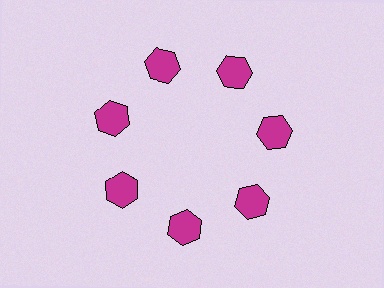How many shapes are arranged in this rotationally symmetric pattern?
There are 7 shapes, arranged in 7 groups of 1.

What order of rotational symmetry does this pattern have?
This pattern has 7-fold rotational symmetry.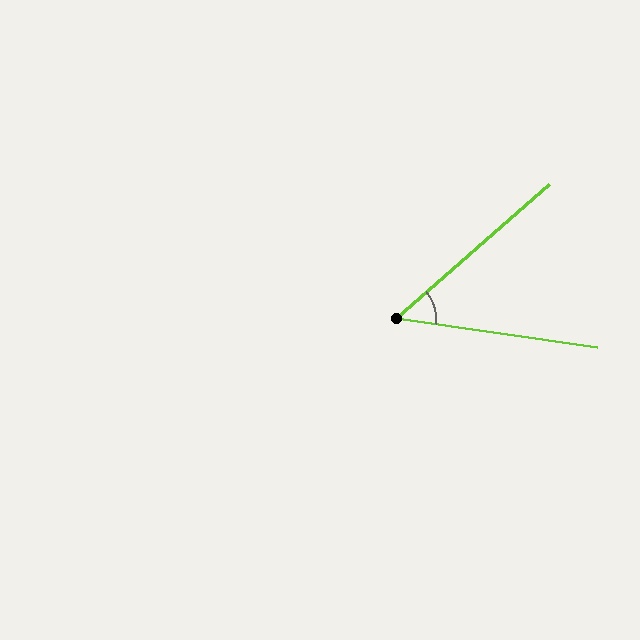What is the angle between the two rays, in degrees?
Approximately 49 degrees.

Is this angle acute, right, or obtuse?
It is acute.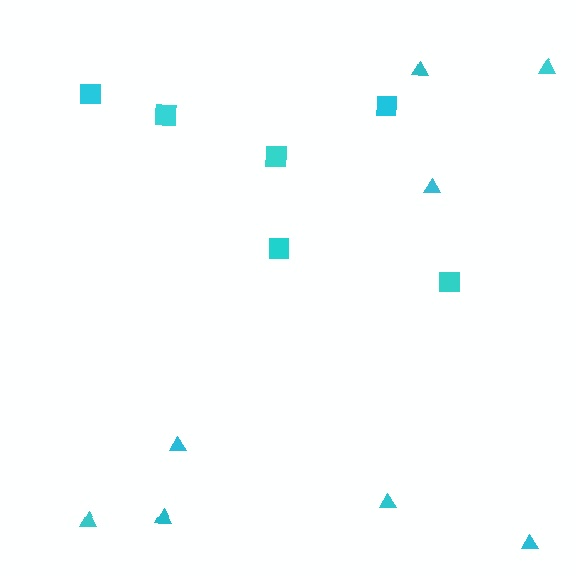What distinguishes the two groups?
There are 2 groups: one group of triangles (8) and one group of squares (6).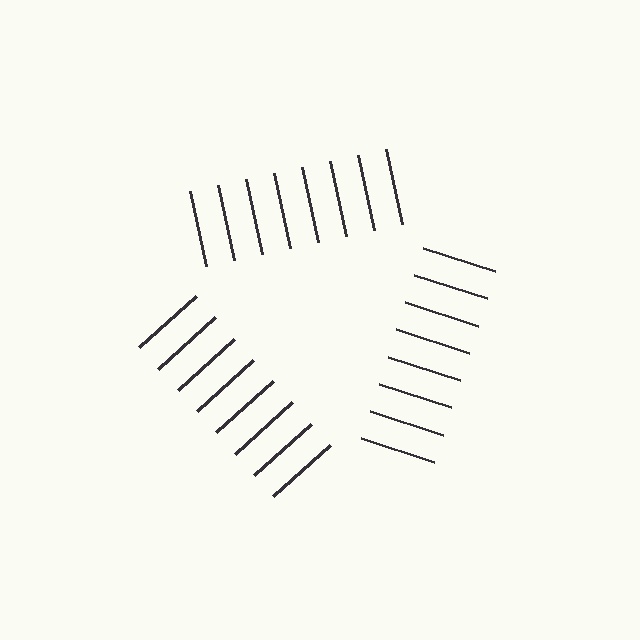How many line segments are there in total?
24 — 8 along each of the 3 edges.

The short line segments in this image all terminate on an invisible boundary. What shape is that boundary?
An illusory triangle — the line segments terminate on its edges but no continuous stroke is drawn.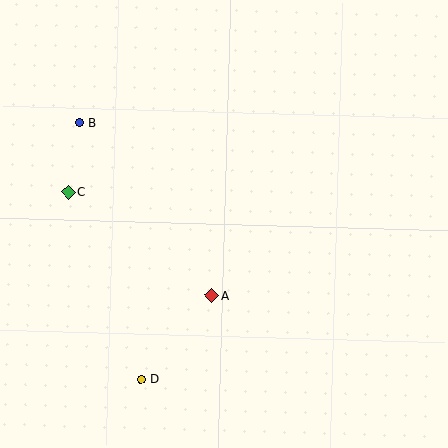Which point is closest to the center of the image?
Point A at (212, 295) is closest to the center.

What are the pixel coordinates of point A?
Point A is at (212, 295).